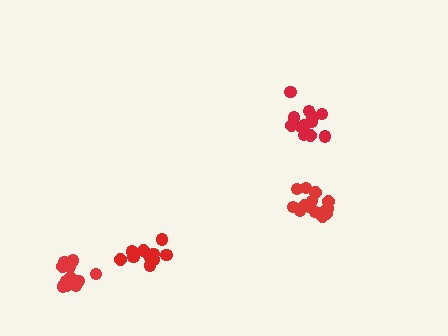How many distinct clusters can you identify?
There are 4 distinct clusters.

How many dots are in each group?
Group 1: 13 dots, Group 2: 12 dots, Group 3: 14 dots, Group 4: 10 dots (49 total).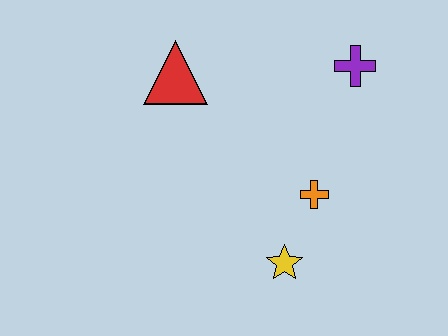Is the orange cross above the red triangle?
No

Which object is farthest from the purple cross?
The yellow star is farthest from the purple cross.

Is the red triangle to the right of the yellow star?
No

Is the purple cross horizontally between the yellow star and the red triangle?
No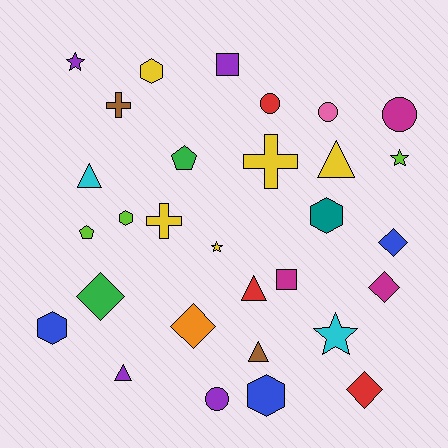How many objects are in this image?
There are 30 objects.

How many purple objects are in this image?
There are 4 purple objects.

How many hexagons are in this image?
There are 5 hexagons.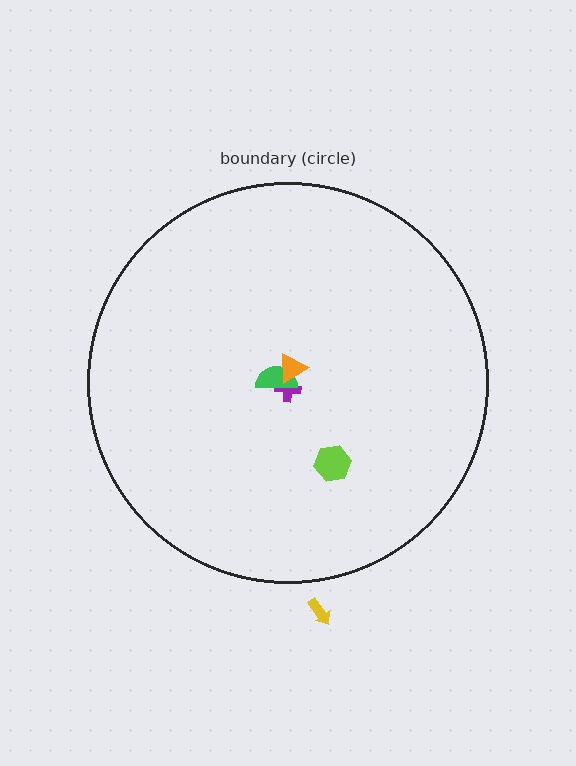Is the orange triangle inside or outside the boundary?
Inside.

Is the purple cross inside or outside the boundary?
Inside.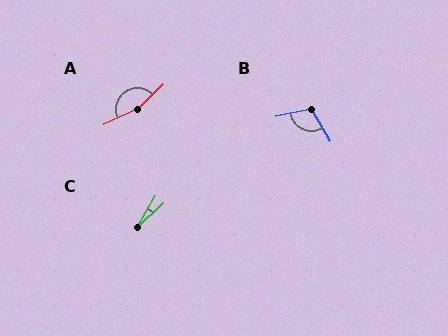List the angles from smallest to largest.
C (16°), B (109°), A (160°).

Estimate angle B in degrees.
Approximately 109 degrees.